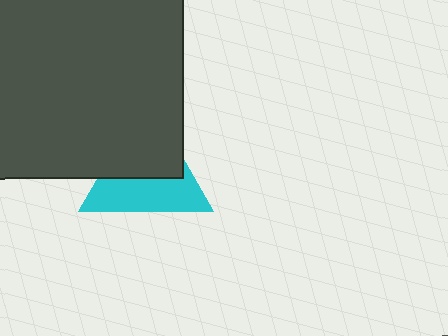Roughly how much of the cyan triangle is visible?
About half of it is visible (roughly 49%).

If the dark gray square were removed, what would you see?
You would see the complete cyan triangle.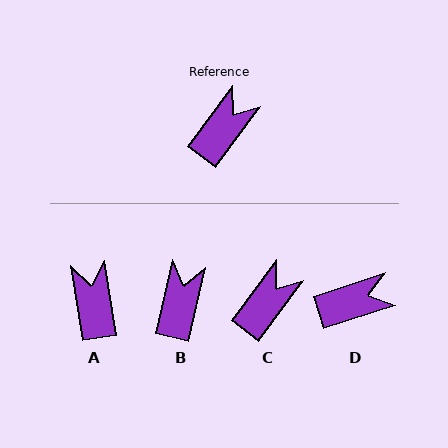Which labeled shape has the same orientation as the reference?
C.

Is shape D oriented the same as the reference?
No, it is off by about 36 degrees.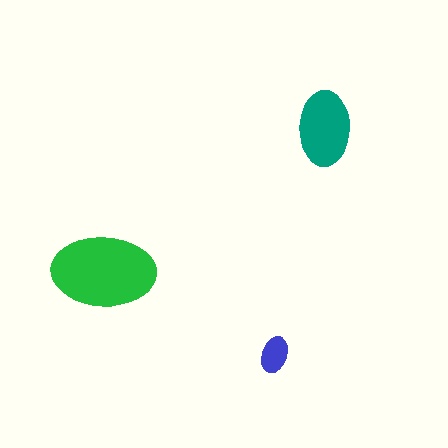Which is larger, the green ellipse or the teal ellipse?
The green one.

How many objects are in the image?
There are 3 objects in the image.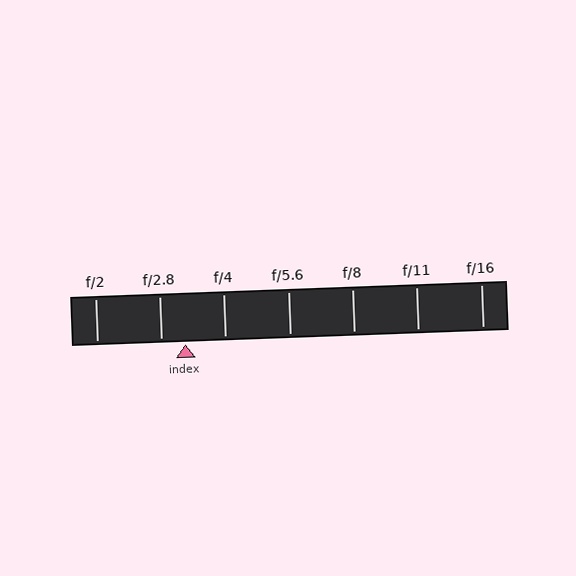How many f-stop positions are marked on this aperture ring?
There are 7 f-stop positions marked.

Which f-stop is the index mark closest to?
The index mark is closest to f/2.8.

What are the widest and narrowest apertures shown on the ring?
The widest aperture shown is f/2 and the narrowest is f/16.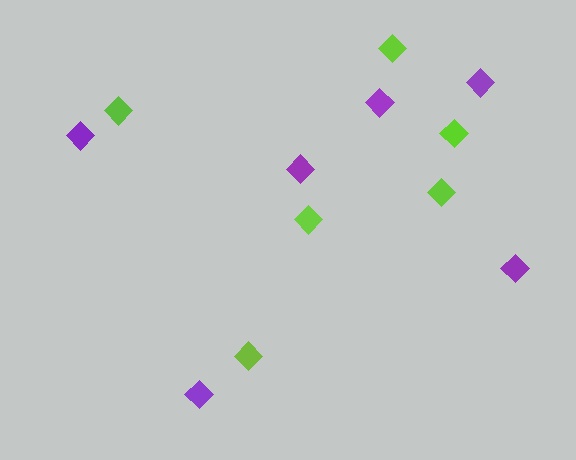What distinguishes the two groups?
There are 2 groups: one group of purple diamonds (6) and one group of lime diamonds (6).